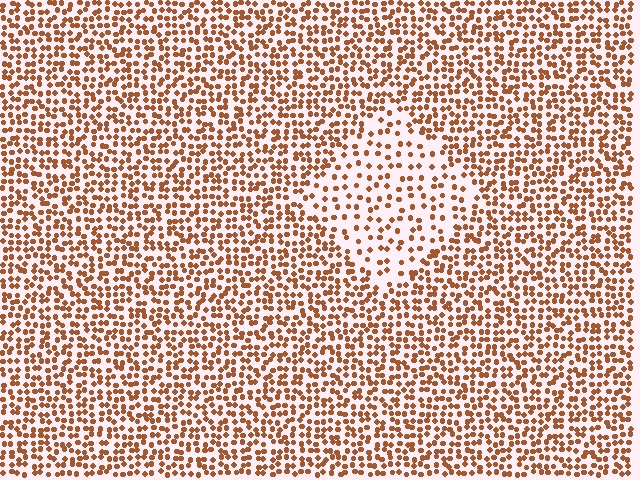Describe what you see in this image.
The image contains small brown elements arranged at two different densities. A diamond-shaped region is visible where the elements are less densely packed than the surrounding area.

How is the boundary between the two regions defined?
The boundary is defined by a change in element density (approximately 2.1x ratio). All elements are the same color, size, and shape.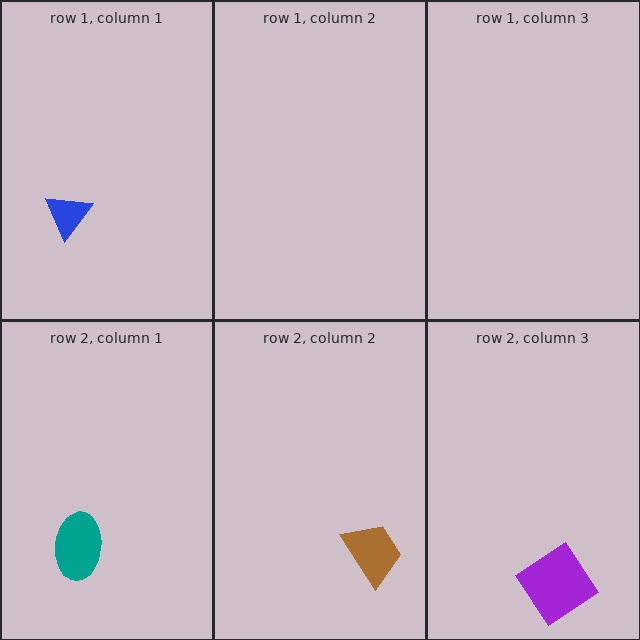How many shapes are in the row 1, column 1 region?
1.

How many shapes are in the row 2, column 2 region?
1.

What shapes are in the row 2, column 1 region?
The teal ellipse.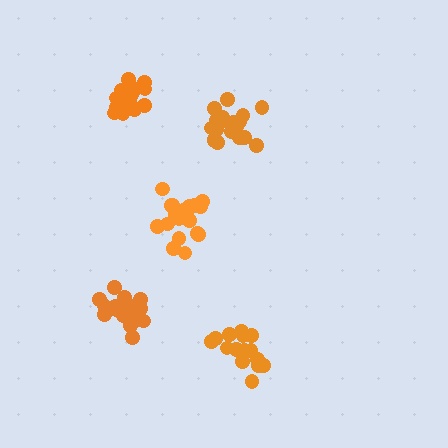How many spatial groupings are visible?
There are 5 spatial groupings.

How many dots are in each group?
Group 1: 20 dots, Group 2: 19 dots, Group 3: 15 dots, Group 4: 19 dots, Group 5: 19 dots (92 total).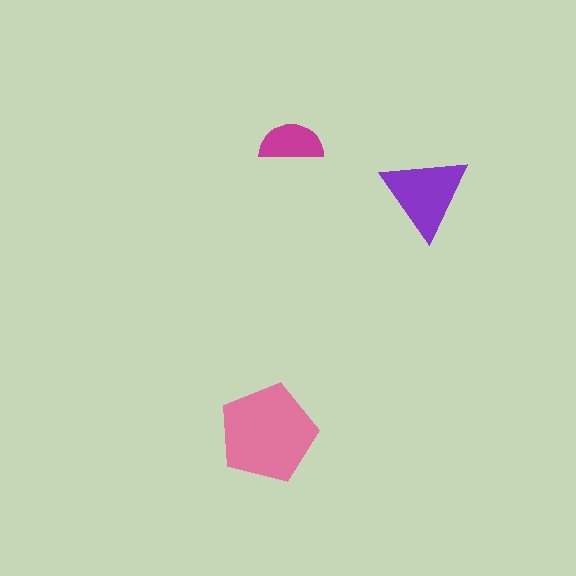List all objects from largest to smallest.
The pink pentagon, the purple triangle, the magenta semicircle.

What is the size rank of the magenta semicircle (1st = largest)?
3rd.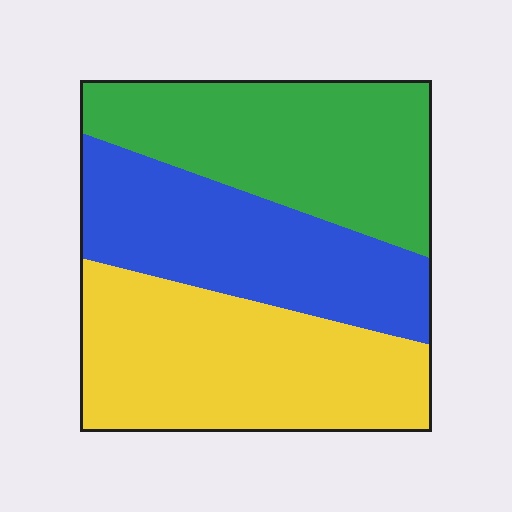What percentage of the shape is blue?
Blue takes up about one third (1/3) of the shape.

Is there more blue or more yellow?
Yellow.